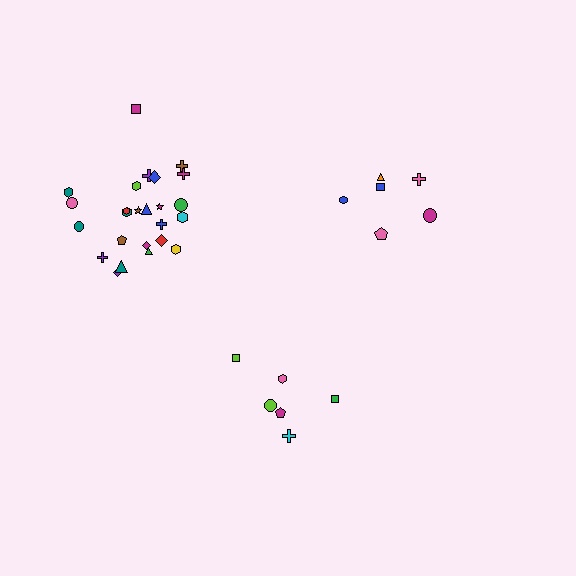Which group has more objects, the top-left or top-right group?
The top-left group.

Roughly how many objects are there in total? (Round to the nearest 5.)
Roughly 35 objects in total.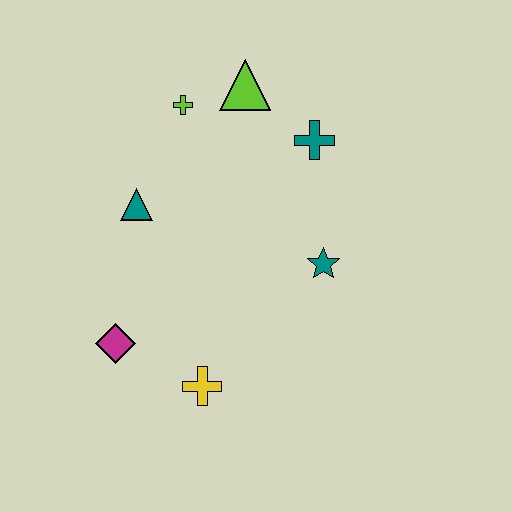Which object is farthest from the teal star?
The magenta diamond is farthest from the teal star.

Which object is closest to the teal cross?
The lime triangle is closest to the teal cross.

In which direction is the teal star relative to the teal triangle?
The teal star is to the right of the teal triangle.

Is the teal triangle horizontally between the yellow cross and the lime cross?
No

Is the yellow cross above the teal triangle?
No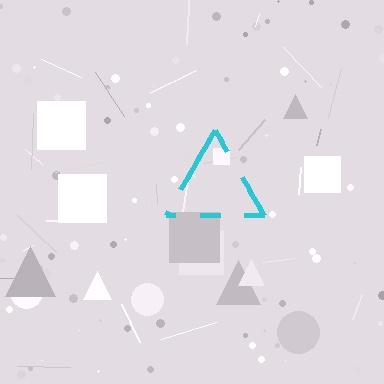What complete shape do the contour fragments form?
The contour fragments form a triangle.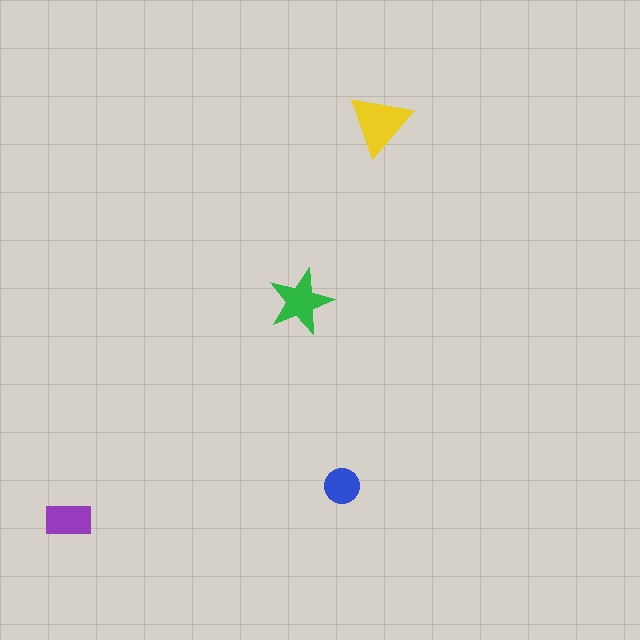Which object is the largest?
The yellow triangle.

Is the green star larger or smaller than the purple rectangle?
Larger.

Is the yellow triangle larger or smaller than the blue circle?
Larger.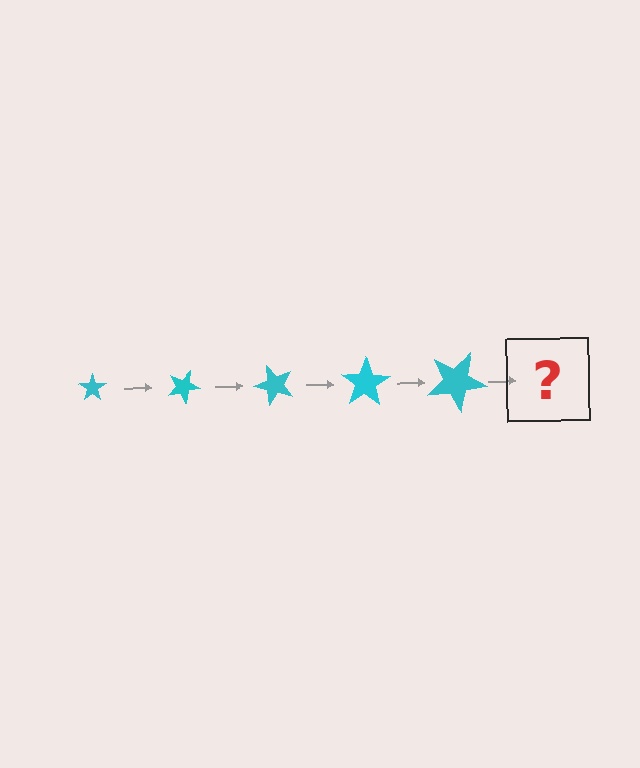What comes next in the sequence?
The next element should be a star, larger than the previous one and rotated 125 degrees from the start.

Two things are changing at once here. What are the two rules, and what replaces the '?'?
The two rules are that the star grows larger each step and it rotates 25 degrees each step. The '?' should be a star, larger than the previous one and rotated 125 degrees from the start.